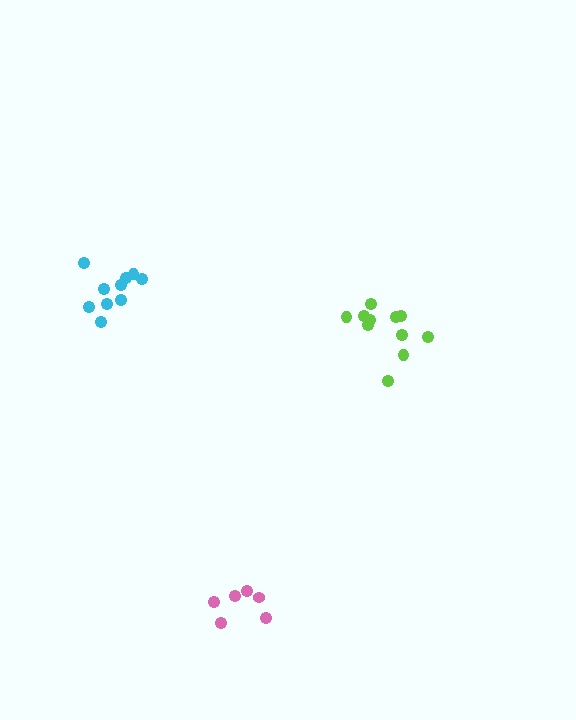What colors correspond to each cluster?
The clusters are colored: cyan, pink, lime.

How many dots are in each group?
Group 1: 10 dots, Group 2: 6 dots, Group 3: 11 dots (27 total).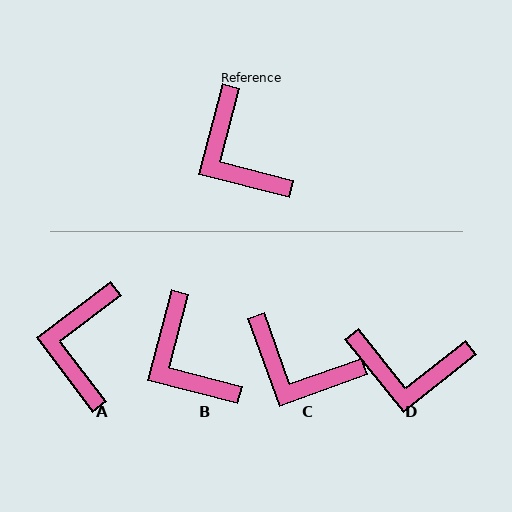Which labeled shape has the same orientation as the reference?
B.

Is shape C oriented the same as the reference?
No, it is off by about 34 degrees.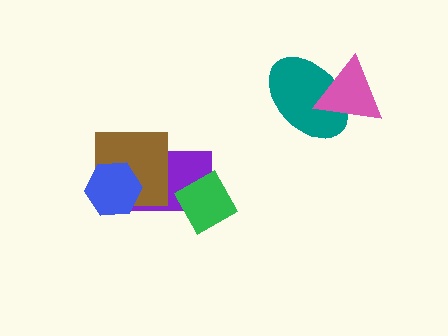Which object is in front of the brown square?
The blue hexagon is in front of the brown square.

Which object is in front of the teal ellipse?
The pink triangle is in front of the teal ellipse.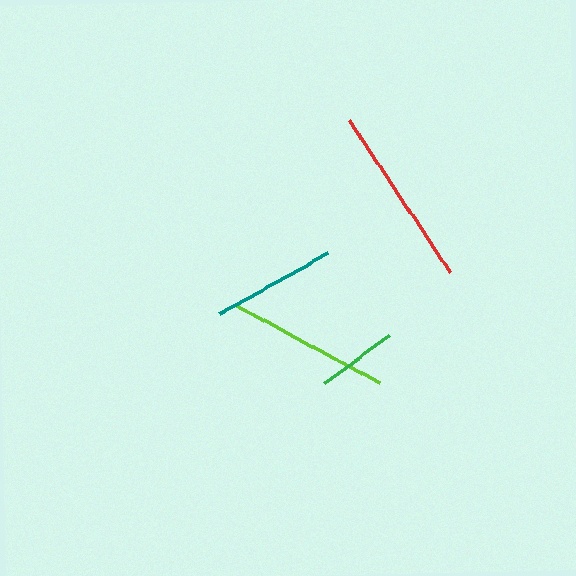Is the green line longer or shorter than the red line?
The red line is longer than the green line.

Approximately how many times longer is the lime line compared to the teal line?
The lime line is approximately 1.3 times the length of the teal line.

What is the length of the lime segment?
The lime segment is approximately 164 pixels long.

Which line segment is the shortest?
The green line is the shortest at approximately 80 pixels.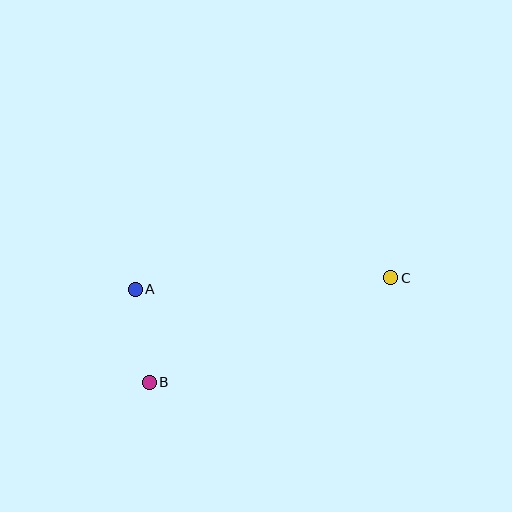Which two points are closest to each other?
Points A and B are closest to each other.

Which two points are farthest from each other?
Points B and C are farthest from each other.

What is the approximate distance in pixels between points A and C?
The distance between A and C is approximately 256 pixels.